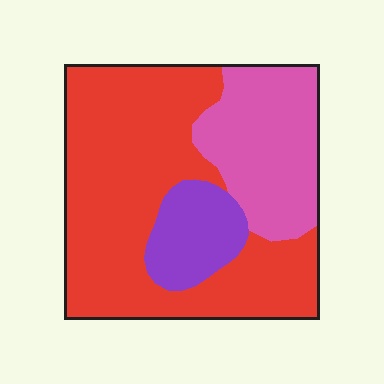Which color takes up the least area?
Purple, at roughly 15%.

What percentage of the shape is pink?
Pink takes up about one quarter (1/4) of the shape.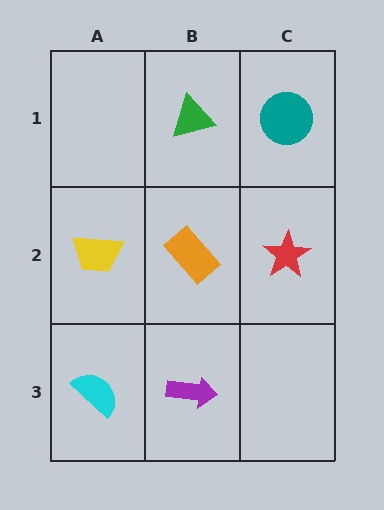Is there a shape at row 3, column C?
No, that cell is empty.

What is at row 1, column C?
A teal circle.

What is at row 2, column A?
A yellow trapezoid.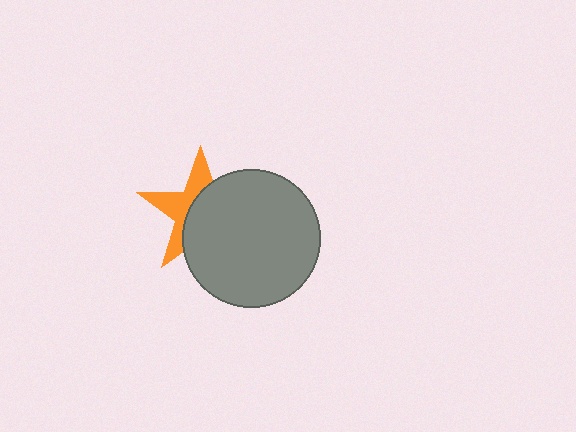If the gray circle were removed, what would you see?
You would see the complete orange star.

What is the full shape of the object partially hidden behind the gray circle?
The partially hidden object is an orange star.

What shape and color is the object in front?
The object in front is a gray circle.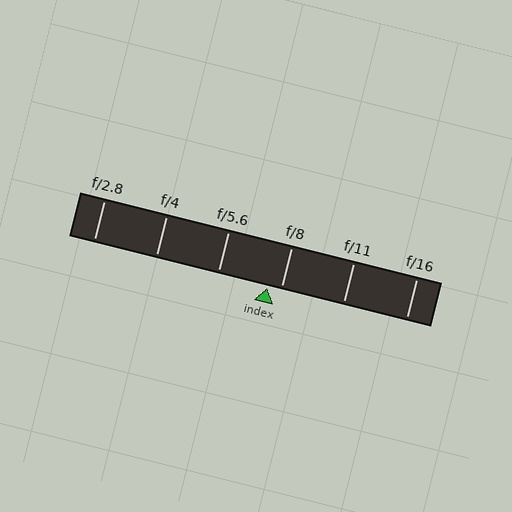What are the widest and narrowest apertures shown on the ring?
The widest aperture shown is f/2.8 and the narrowest is f/16.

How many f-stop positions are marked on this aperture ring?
There are 6 f-stop positions marked.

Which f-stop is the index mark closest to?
The index mark is closest to f/8.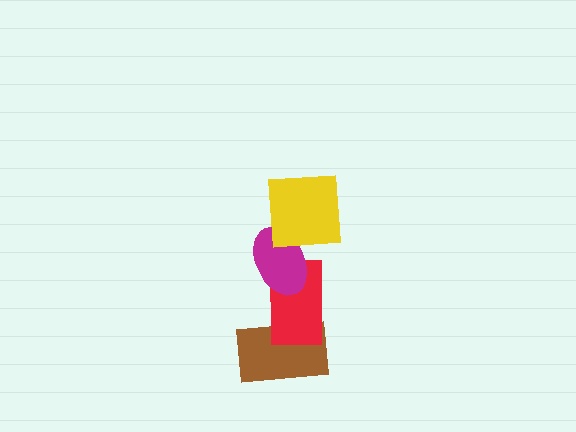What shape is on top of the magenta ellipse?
The yellow square is on top of the magenta ellipse.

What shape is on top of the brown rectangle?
The red rectangle is on top of the brown rectangle.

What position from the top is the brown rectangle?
The brown rectangle is 4th from the top.